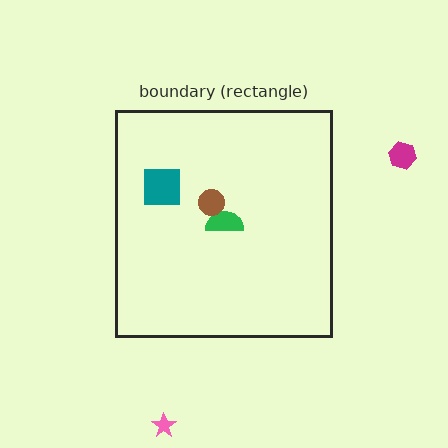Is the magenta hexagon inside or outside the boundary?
Outside.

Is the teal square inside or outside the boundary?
Inside.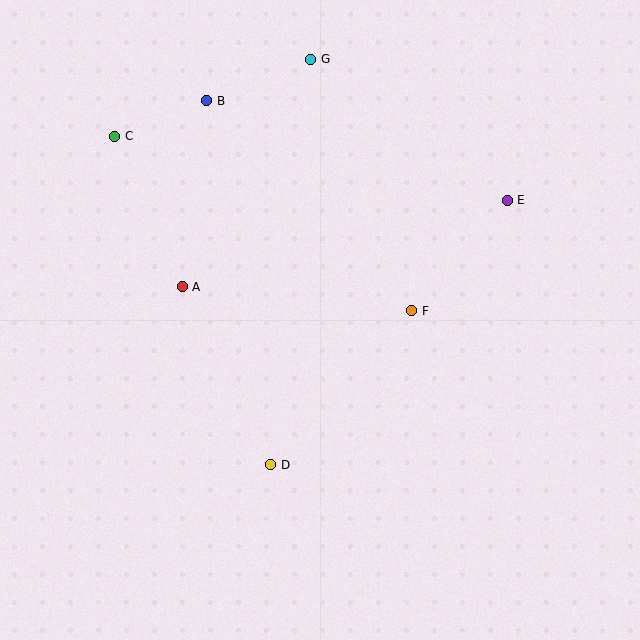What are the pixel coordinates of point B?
Point B is at (207, 101).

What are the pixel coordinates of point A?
Point A is at (182, 287).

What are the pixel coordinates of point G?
Point G is at (311, 59).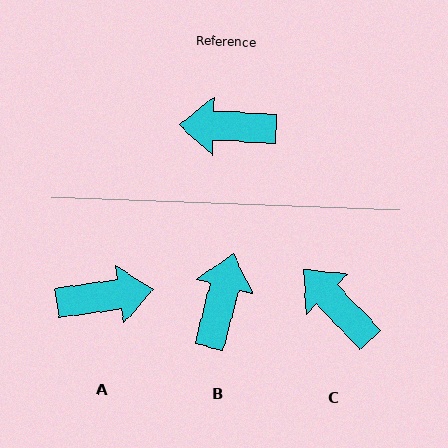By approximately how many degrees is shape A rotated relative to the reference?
Approximately 170 degrees clockwise.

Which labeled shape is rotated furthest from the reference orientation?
A, about 170 degrees away.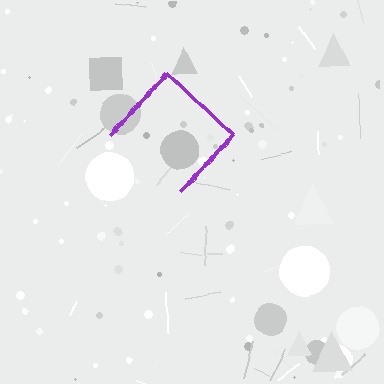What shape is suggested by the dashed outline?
The dashed outline suggests a diamond.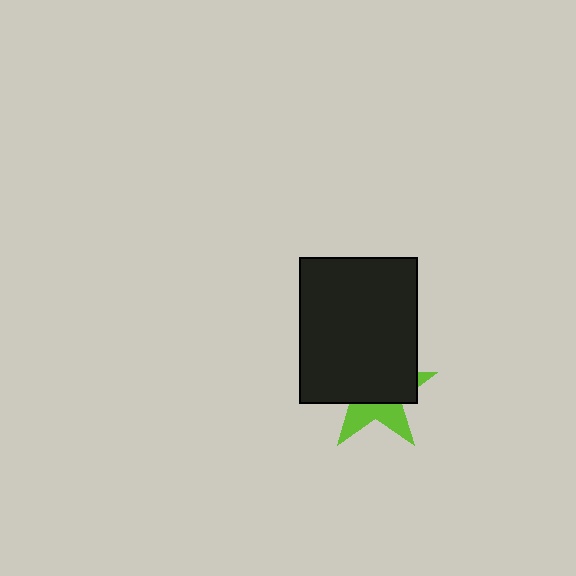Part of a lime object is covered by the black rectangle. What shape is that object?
It is a star.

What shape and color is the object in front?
The object in front is a black rectangle.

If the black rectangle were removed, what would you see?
You would see the complete lime star.